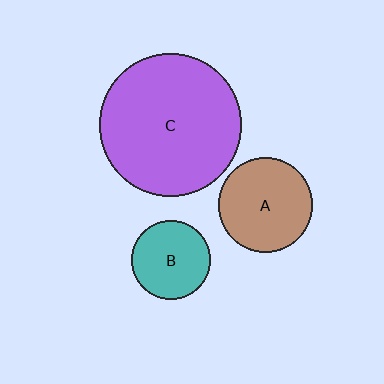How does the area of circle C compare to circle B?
Approximately 3.3 times.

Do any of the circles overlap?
No, none of the circles overlap.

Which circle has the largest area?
Circle C (purple).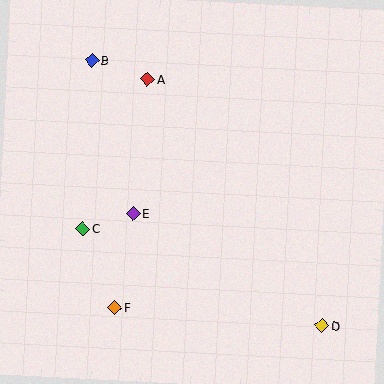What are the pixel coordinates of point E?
Point E is at (133, 213).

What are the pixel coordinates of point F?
Point F is at (115, 308).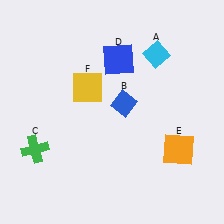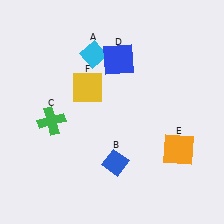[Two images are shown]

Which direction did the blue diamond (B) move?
The blue diamond (B) moved down.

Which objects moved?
The objects that moved are: the cyan diamond (A), the blue diamond (B), the green cross (C).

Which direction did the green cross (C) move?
The green cross (C) moved up.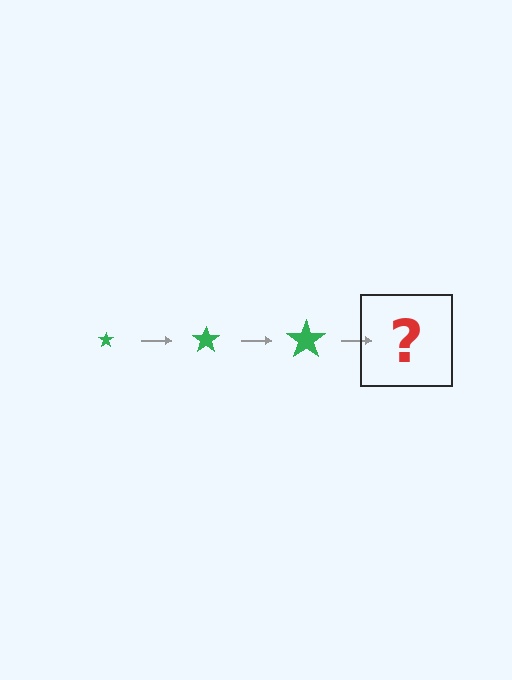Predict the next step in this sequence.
The next step is a green star, larger than the previous one.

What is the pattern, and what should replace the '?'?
The pattern is that the star gets progressively larger each step. The '?' should be a green star, larger than the previous one.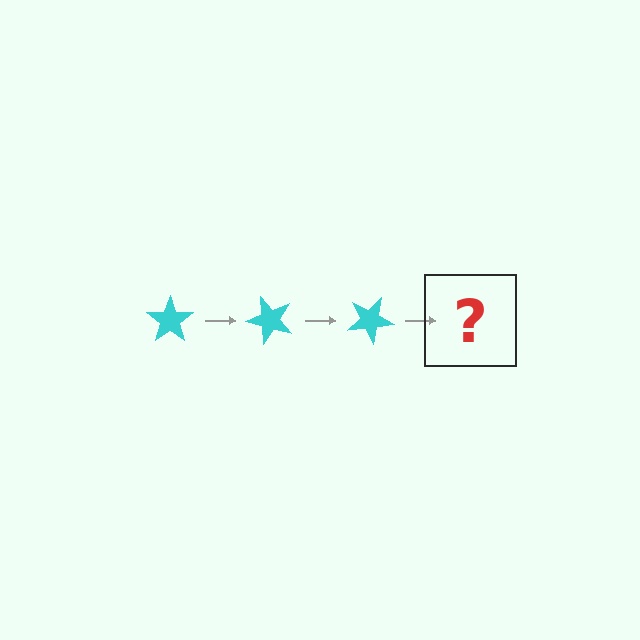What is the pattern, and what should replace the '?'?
The pattern is that the star rotates 50 degrees each step. The '?' should be a cyan star rotated 150 degrees.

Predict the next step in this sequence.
The next step is a cyan star rotated 150 degrees.